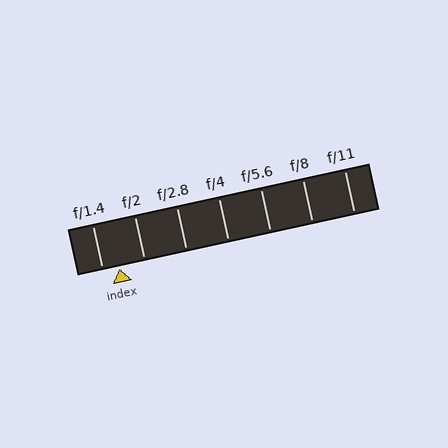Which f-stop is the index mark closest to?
The index mark is closest to f/1.4.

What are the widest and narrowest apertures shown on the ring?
The widest aperture shown is f/1.4 and the narrowest is f/11.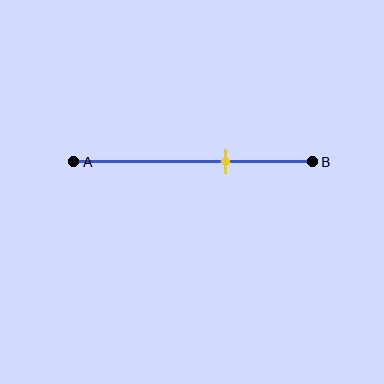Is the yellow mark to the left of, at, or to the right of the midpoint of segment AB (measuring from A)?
The yellow mark is to the right of the midpoint of segment AB.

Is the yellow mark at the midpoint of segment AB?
No, the mark is at about 65% from A, not at the 50% midpoint.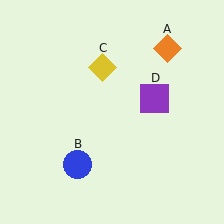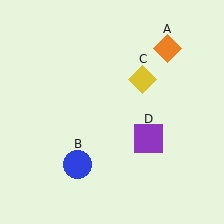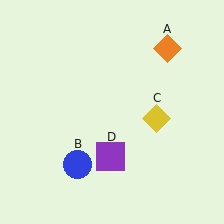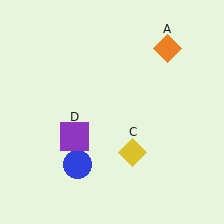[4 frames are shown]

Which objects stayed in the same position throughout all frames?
Orange diamond (object A) and blue circle (object B) remained stationary.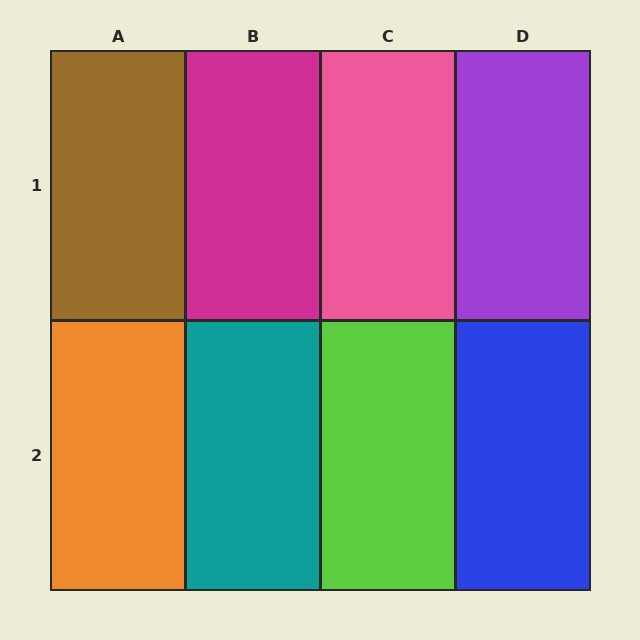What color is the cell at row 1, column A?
Brown.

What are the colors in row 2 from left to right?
Orange, teal, lime, blue.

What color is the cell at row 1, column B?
Magenta.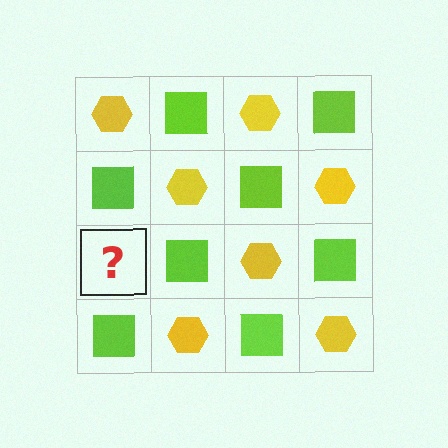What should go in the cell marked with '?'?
The missing cell should contain a yellow hexagon.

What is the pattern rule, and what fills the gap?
The rule is that it alternates yellow hexagon and lime square in a checkerboard pattern. The gap should be filled with a yellow hexagon.